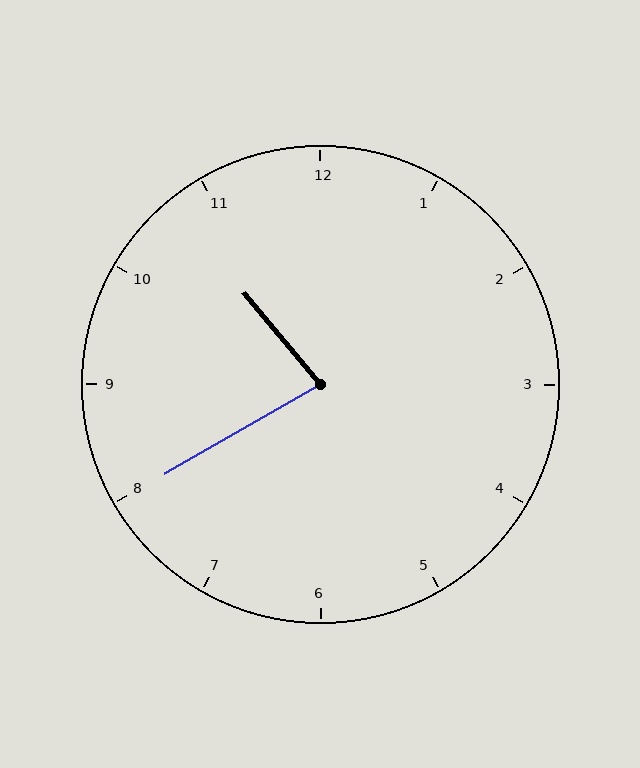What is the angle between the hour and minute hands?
Approximately 80 degrees.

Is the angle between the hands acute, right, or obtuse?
It is acute.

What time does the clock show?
10:40.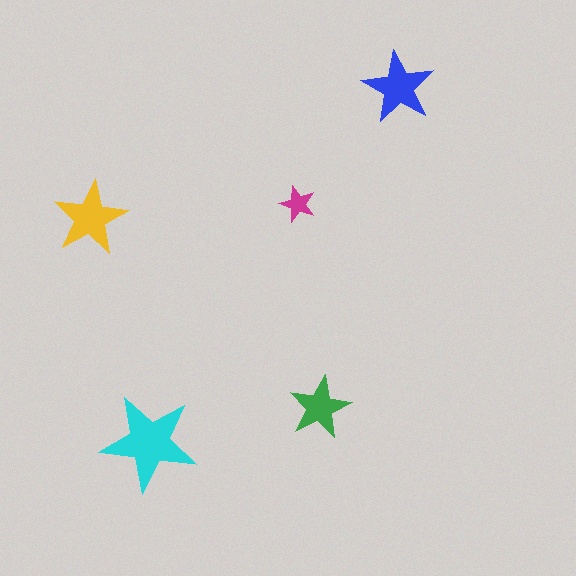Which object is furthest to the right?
The blue star is rightmost.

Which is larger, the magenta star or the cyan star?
The cyan one.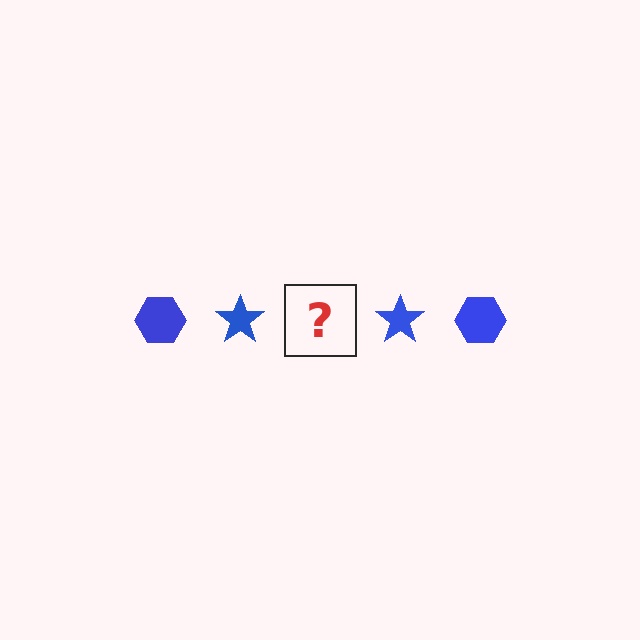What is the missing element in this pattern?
The missing element is a blue hexagon.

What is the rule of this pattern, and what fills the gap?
The rule is that the pattern cycles through hexagon, star shapes in blue. The gap should be filled with a blue hexagon.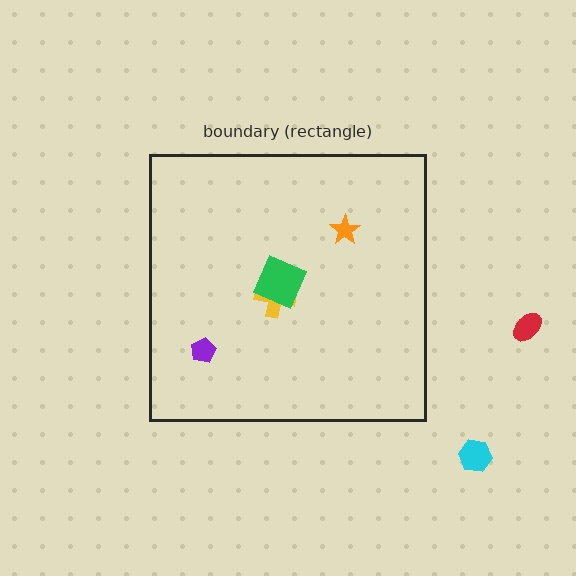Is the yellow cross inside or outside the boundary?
Inside.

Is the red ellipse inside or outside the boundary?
Outside.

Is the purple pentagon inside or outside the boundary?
Inside.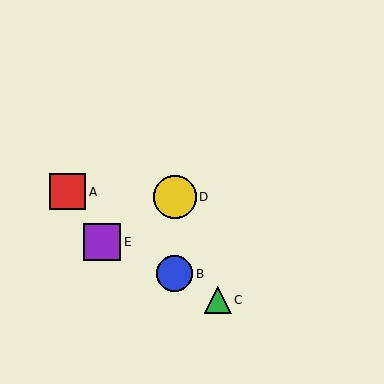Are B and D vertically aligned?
Yes, both are at x≈175.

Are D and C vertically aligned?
No, D is at x≈175 and C is at x≈218.